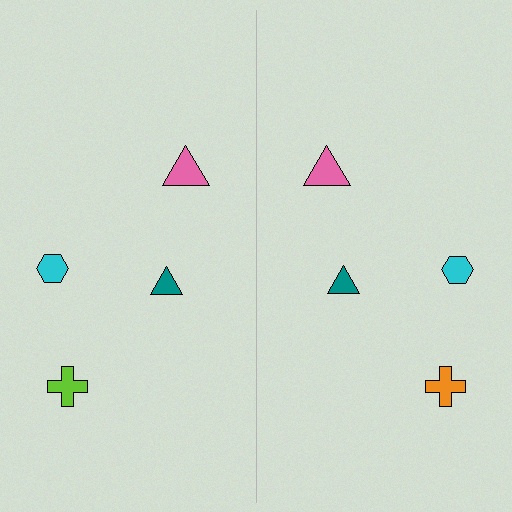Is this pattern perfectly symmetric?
No, the pattern is not perfectly symmetric. The orange cross on the right side breaks the symmetry — its mirror counterpart is lime.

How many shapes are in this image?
There are 8 shapes in this image.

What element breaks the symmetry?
The orange cross on the right side breaks the symmetry — its mirror counterpart is lime.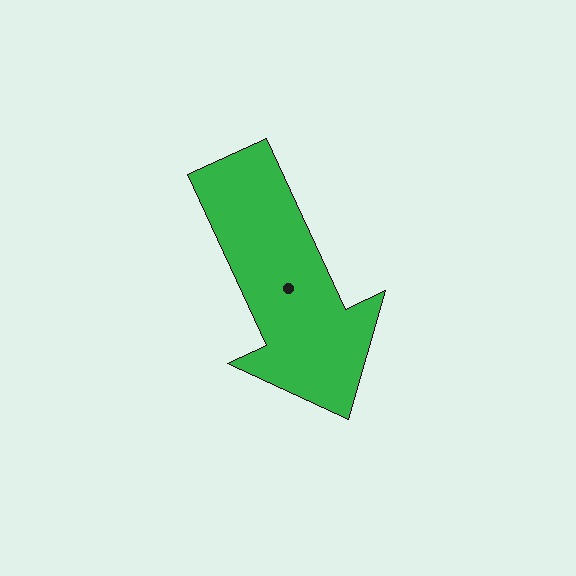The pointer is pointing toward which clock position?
Roughly 5 o'clock.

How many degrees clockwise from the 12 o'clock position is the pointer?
Approximately 155 degrees.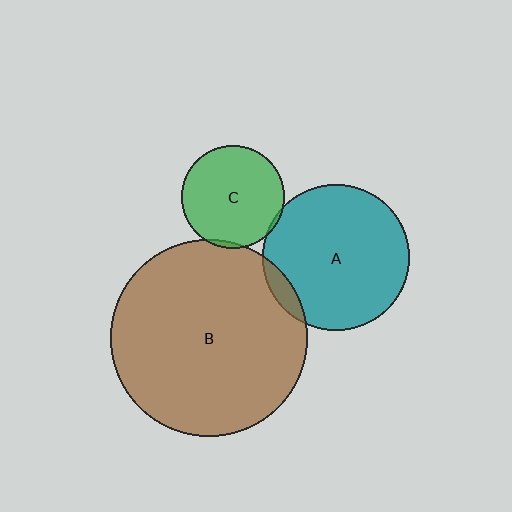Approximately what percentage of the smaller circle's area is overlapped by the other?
Approximately 5%.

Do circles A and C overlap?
Yes.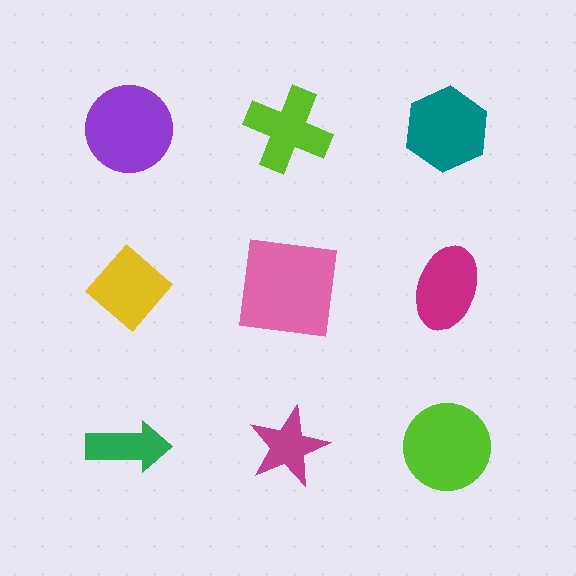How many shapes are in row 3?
3 shapes.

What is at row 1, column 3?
A teal hexagon.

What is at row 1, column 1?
A purple circle.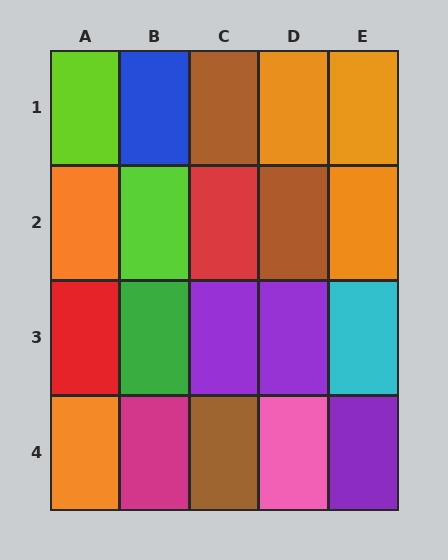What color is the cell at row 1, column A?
Lime.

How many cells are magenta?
1 cell is magenta.